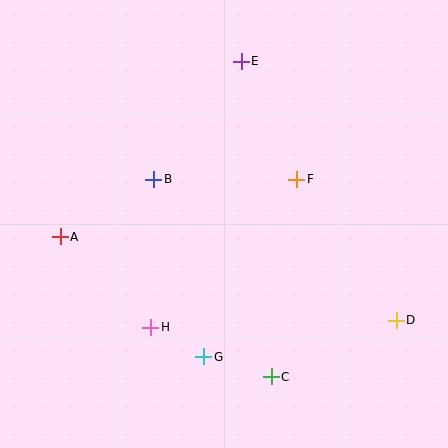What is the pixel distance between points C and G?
The distance between C and G is 71 pixels.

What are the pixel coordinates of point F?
Point F is at (297, 179).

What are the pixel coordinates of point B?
Point B is at (154, 179).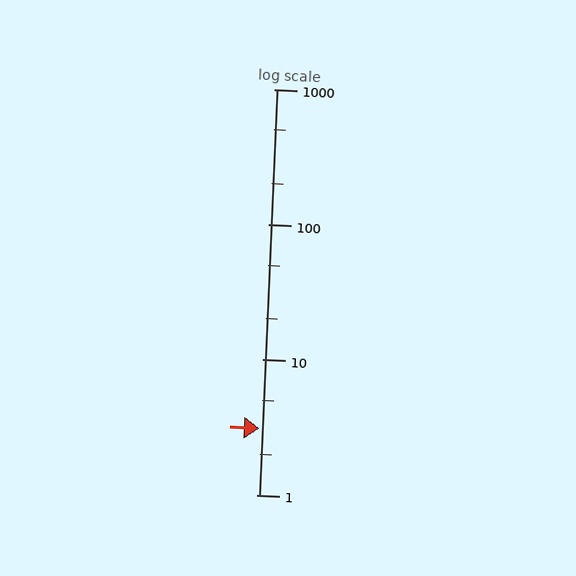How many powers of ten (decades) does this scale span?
The scale spans 3 decades, from 1 to 1000.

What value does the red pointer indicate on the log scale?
The pointer indicates approximately 3.1.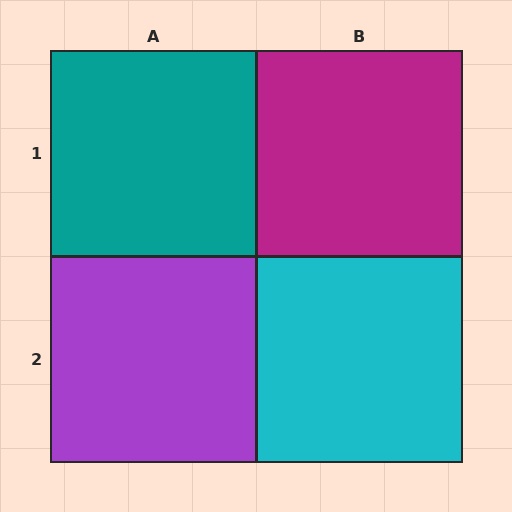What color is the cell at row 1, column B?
Magenta.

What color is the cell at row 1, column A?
Teal.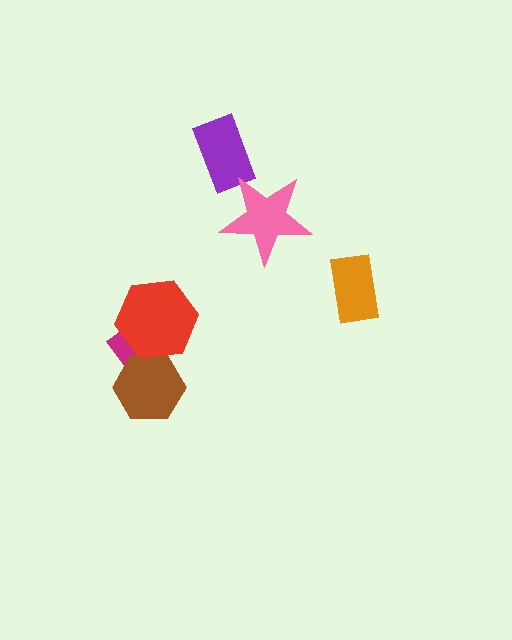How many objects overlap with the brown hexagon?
2 objects overlap with the brown hexagon.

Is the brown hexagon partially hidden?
Yes, it is partially covered by another shape.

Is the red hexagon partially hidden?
No, no other shape covers it.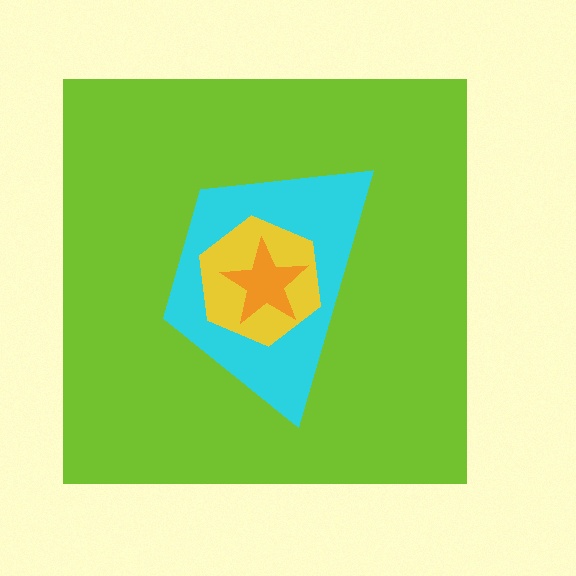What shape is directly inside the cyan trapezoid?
The yellow hexagon.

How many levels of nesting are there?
4.